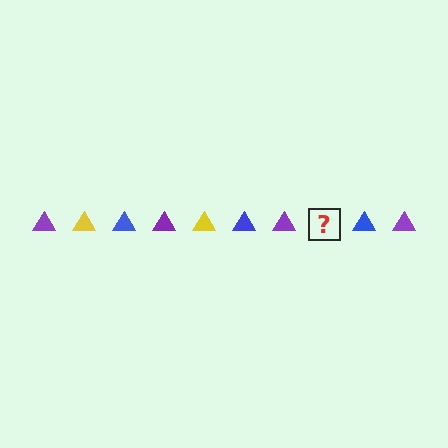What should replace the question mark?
The question mark should be replaced with a yellow triangle.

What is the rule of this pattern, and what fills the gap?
The rule is that the pattern cycles through purple, yellow, blue triangles. The gap should be filled with a yellow triangle.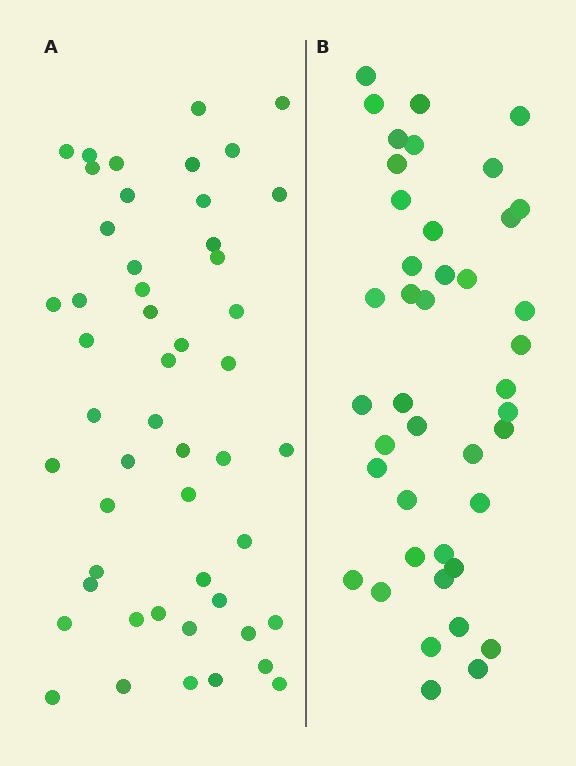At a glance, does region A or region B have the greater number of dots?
Region A (the left region) has more dots.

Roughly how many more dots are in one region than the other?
Region A has roughly 8 or so more dots than region B.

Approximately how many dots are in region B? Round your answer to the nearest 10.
About 40 dots. (The exact count is 42, which rounds to 40.)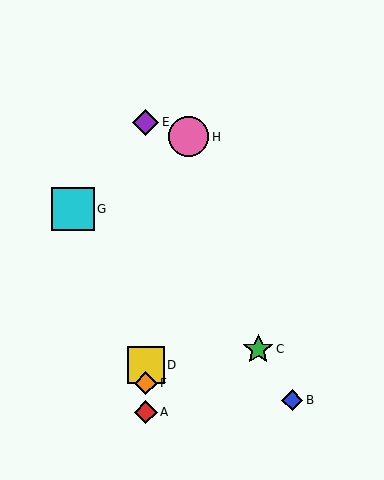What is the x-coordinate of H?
Object H is at x≈189.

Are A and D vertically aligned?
Yes, both are at x≈146.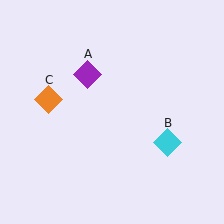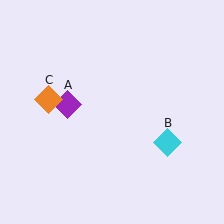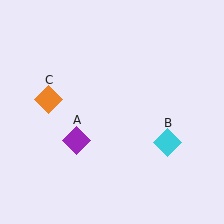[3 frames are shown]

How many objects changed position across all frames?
1 object changed position: purple diamond (object A).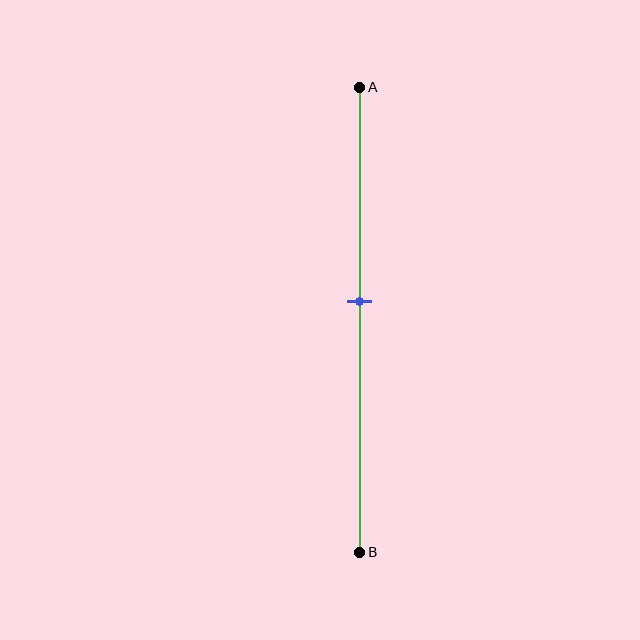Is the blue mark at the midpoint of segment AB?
No, the mark is at about 45% from A, not at the 50% midpoint.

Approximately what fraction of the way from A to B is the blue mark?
The blue mark is approximately 45% of the way from A to B.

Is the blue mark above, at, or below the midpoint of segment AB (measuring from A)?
The blue mark is above the midpoint of segment AB.